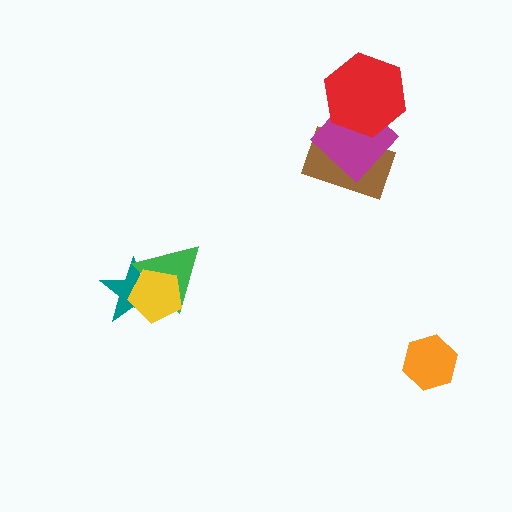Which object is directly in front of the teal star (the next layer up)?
The green triangle is directly in front of the teal star.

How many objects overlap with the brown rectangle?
2 objects overlap with the brown rectangle.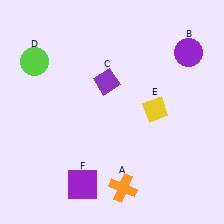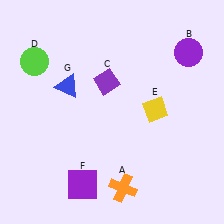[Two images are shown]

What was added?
A blue triangle (G) was added in Image 2.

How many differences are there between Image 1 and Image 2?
There is 1 difference between the two images.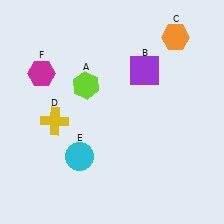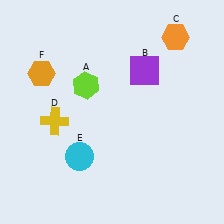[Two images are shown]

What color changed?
The hexagon (F) changed from magenta in Image 1 to orange in Image 2.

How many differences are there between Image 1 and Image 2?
There is 1 difference between the two images.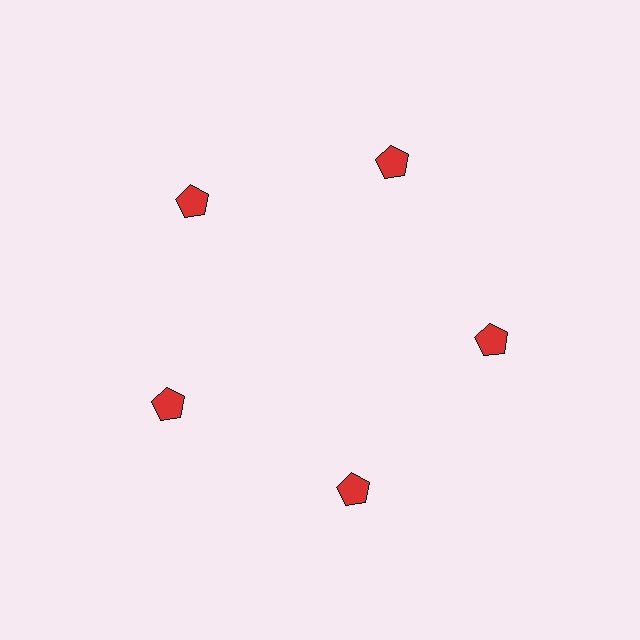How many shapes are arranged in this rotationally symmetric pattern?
There are 5 shapes, arranged in 5 groups of 1.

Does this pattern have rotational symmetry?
Yes, this pattern has 5-fold rotational symmetry. It looks the same after rotating 72 degrees around the center.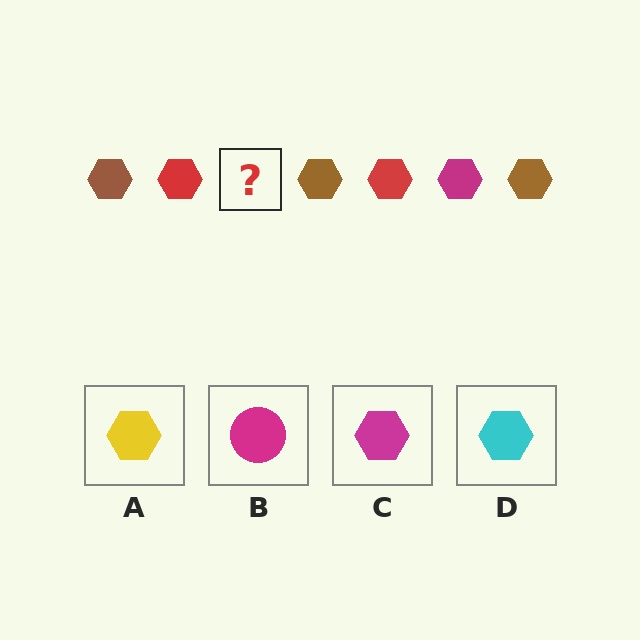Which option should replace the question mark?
Option C.